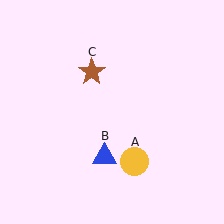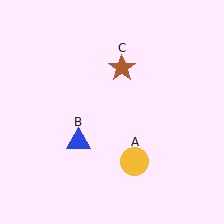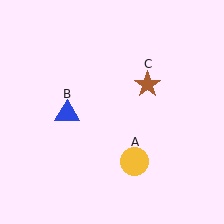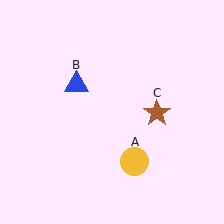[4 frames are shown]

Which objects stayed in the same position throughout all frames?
Yellow circle (object A) remained stationary.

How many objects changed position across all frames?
2 objects changed position: blue triangle (object B), brown star (object C).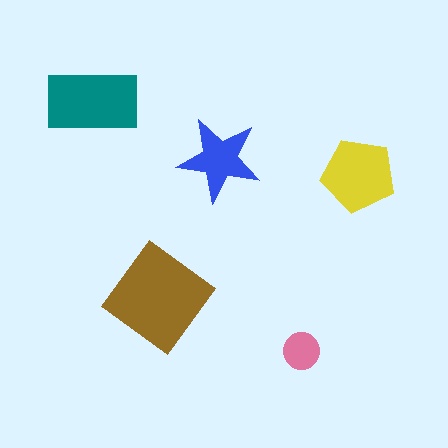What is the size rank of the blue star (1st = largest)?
4th.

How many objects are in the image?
There are 5 objects in the image.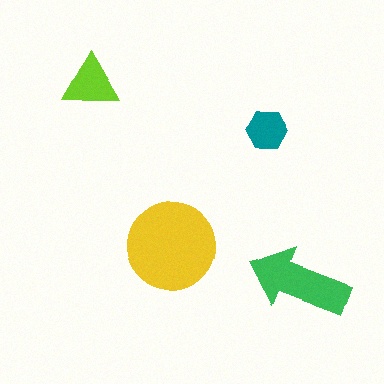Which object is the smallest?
The teal hexagon.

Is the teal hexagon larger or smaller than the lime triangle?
Smaller.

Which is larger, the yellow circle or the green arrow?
The yellow circle.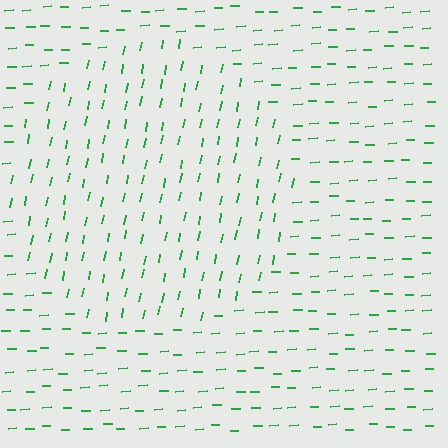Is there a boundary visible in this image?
Yes, there is a texture boundary formed by a change in line orientation.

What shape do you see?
I see a circle.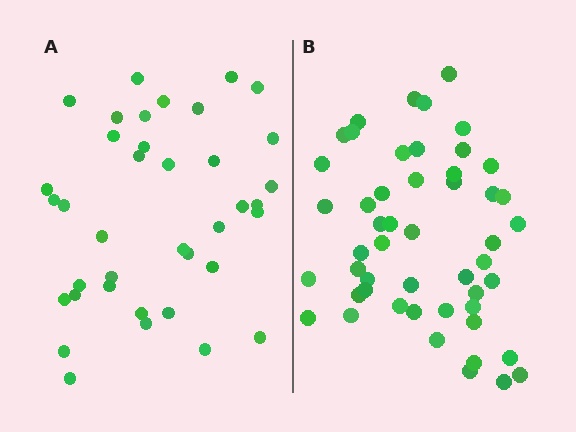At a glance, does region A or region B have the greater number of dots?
Region B (the right region) has more dots.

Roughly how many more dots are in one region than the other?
Region B has roughly 12 or so more dots than region A.